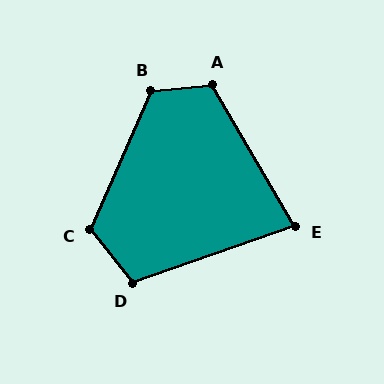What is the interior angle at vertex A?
Approximately 115 degrees (obtuse).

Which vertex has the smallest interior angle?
E, at approximately 79 degrees.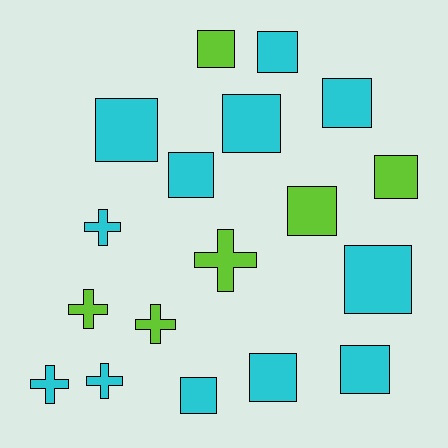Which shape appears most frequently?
Square, with 12 objects.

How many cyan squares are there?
There are 9 cyan squares.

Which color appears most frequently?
Cyan, with 12 objects.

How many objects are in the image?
There are 18 objects.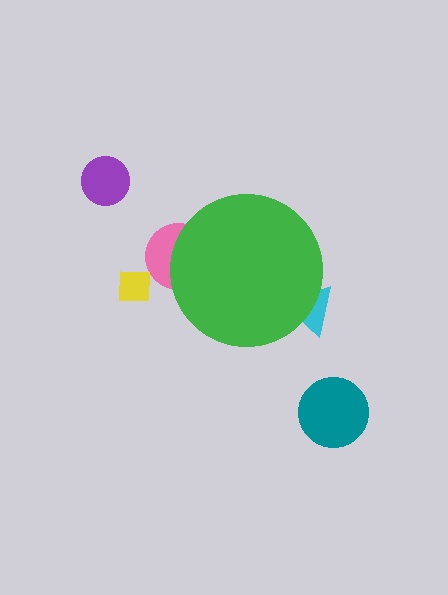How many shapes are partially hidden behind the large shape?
2 shapes are partially hidden.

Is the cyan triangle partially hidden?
Yes, the cyan triangle is partially hidden behind the green circle.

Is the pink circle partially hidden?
Yes, the pink circle is partially hidden behind the green circle.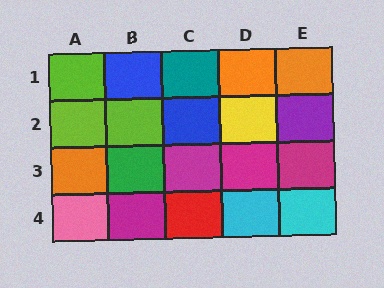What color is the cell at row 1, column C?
Teal.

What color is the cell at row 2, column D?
Yellow.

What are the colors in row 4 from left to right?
Pink, magenta, red, cyan, cyan.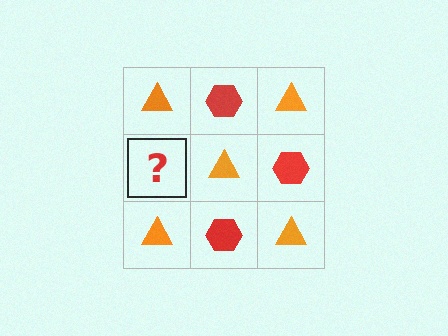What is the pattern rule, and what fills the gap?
The rule is that it alternates orange triangle and red hexagon in a checkerboard pattern. The gap should be filled with a red hexagon.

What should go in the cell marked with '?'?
The missing cell should contain a red hexagon.